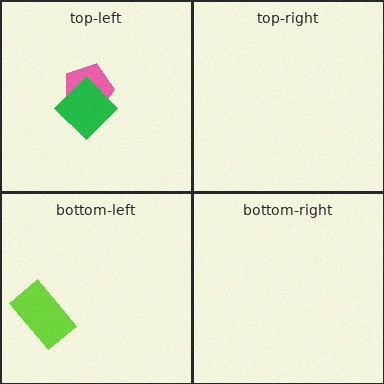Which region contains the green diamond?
The top-left region.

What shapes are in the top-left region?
The pink pentagon, the green diamond.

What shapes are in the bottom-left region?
The lime rectangle.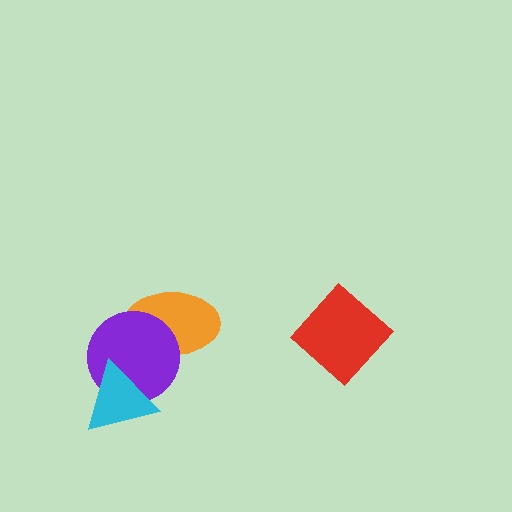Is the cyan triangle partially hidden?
No, no other shape covers it.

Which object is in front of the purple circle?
The cyan triangle is in front of the purple circle.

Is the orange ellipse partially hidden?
Yes, it is partially covered by another shape.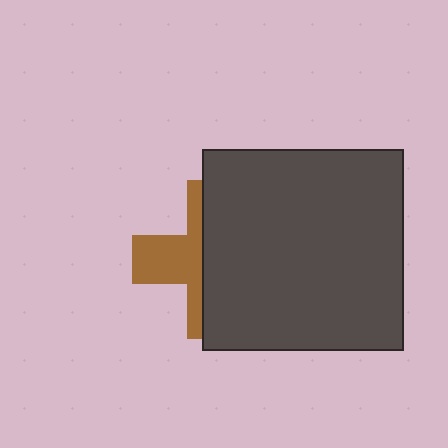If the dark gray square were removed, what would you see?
You would see the complete brown cross.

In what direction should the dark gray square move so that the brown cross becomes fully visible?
The dark gray square should move right. That is the shortest direction to clear the overlap and leave the brown cross fully visible.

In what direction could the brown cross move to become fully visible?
The brown cross could move left. That would shift it out from behind the dark gray square entirely.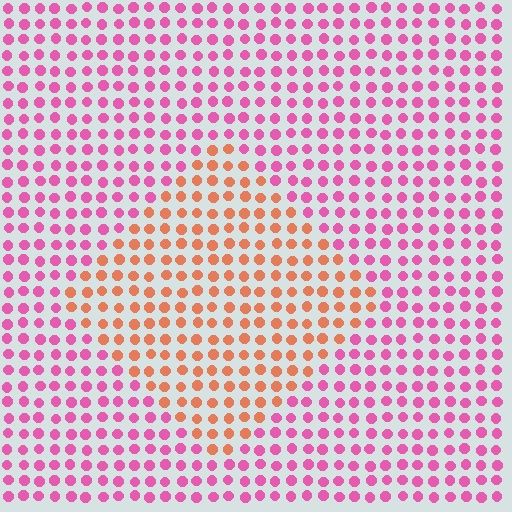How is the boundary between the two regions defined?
The boundary is defined purely by a slight shift in hue (about 51 degrees). Spacing, size, and orientation are identical on both sides.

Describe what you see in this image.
The image is filled with small pink elements in a uniform arrangement. A diamond-shaped region is visible where the elements are tinted to a slightly different hue, forming a subtle color boundary.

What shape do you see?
I see a diamond.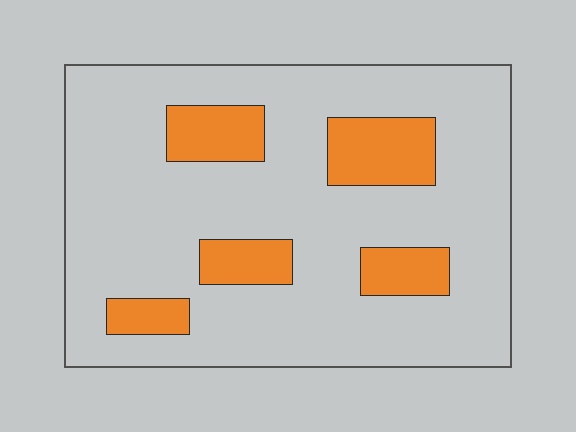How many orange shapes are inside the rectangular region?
5.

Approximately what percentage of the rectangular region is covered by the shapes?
Approximately 20%.